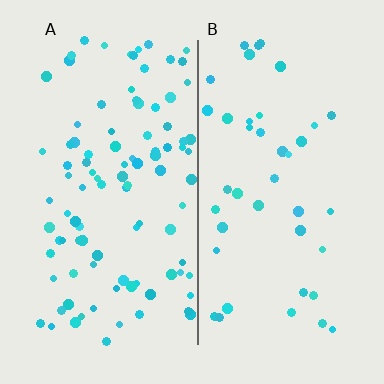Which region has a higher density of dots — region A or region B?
A (the left).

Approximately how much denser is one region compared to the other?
Approximately 2.3× — region A over region B.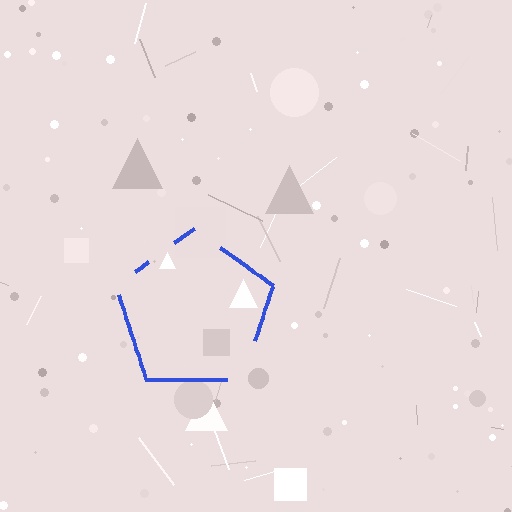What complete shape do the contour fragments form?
The contour fragments form a pentagon.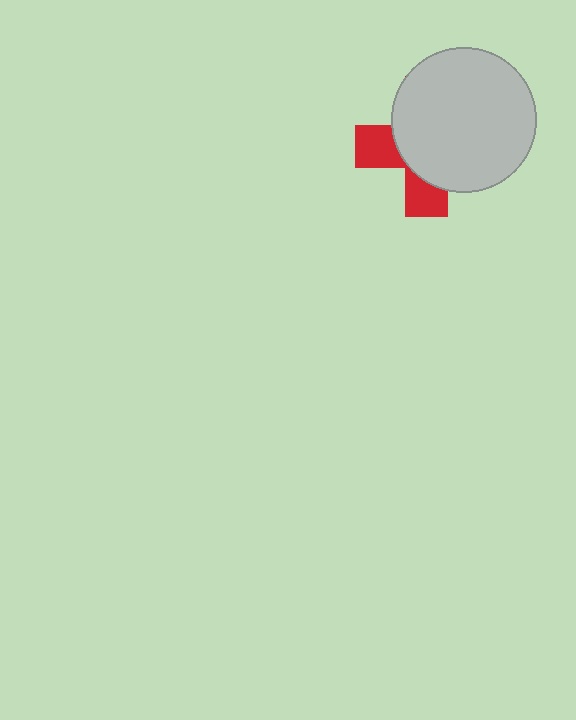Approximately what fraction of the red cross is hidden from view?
Roughly 68% of the red cross is hidden behind the light gray circle.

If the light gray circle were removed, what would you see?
You would see the complete red cross.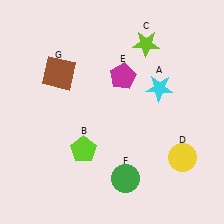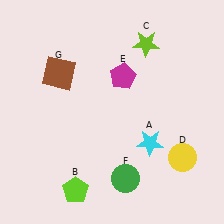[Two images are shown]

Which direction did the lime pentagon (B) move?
The lime pentagon (B) moved down.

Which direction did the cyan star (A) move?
The cyan star (A) moved down.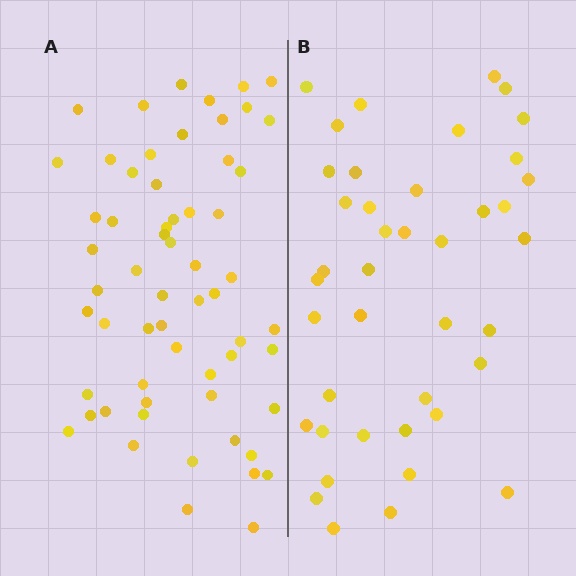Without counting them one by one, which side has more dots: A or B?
Region A (the left region) has more dots.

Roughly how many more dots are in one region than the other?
Region A has approximately 20 more dots than region B.